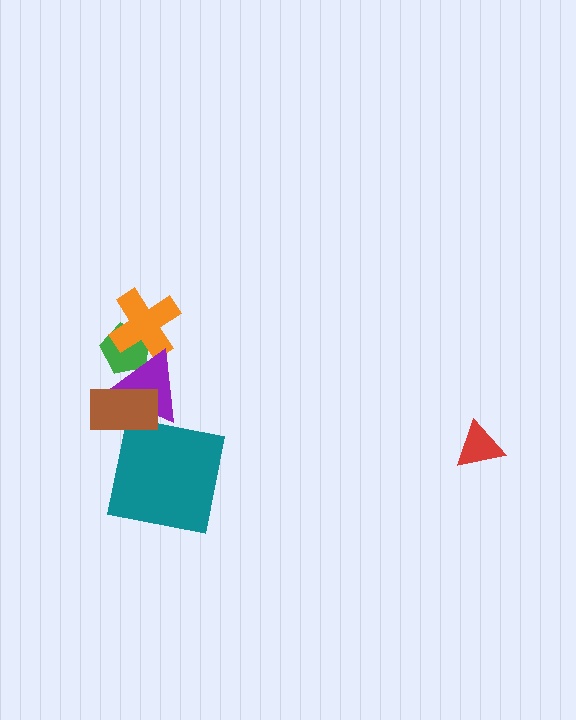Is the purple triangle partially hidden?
Yes, it is partially covered by another shape.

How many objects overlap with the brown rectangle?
1 object overlaps with the brown rectangle.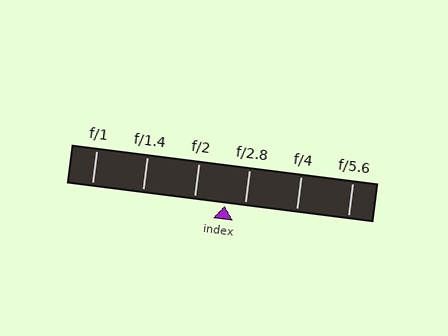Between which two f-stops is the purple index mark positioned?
The index mark is between f/2 and f/2.8.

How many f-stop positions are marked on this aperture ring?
There are 6 f-stop positions marked.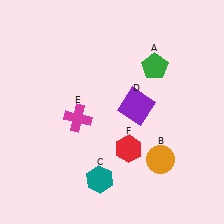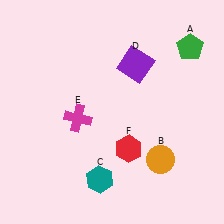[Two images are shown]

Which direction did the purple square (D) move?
The purple square (D) moved up.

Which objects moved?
The objects that moved are: the green pentagon (A), the purple square (D).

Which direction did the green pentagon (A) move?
The green pentagon (A) moved right.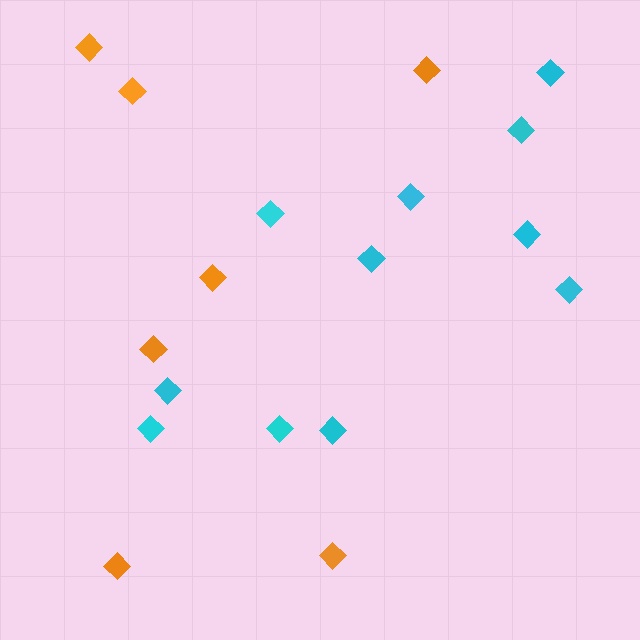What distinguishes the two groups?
There are 2 groups: one group of orange diamonds (7) and one group of cyan diamonds (11).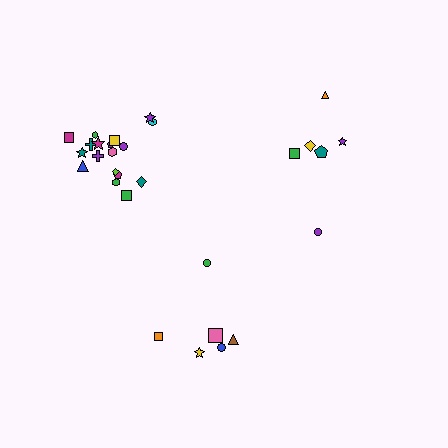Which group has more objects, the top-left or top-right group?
The top-left group.